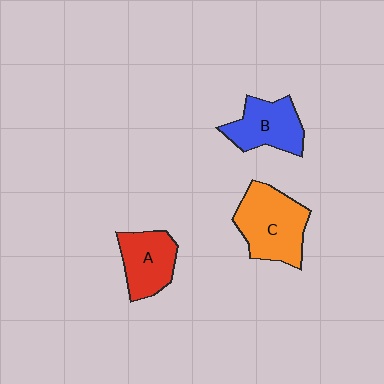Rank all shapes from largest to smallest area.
From largest to smallest: C (orange), B (blue), A (red).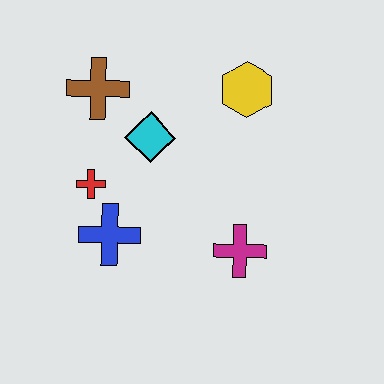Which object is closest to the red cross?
The blue cross is closest to the red cross.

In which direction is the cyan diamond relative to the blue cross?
The cyan diamond is above the blue cross.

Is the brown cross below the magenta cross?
No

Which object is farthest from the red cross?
The yellow hexagon is farthest from the red cross.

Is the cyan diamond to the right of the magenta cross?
No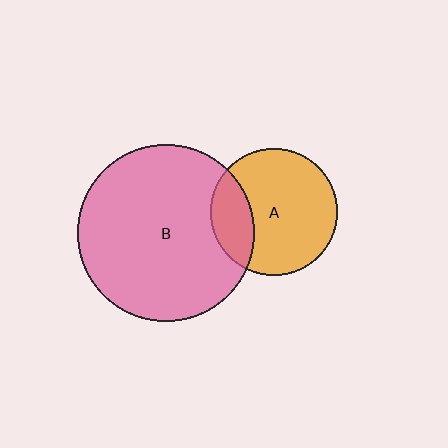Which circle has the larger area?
Circle B (pink).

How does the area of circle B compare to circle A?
Approximately 1.9 times.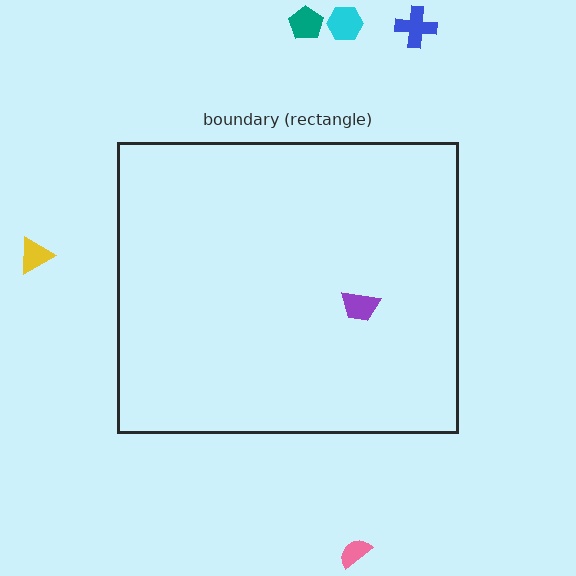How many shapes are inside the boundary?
1 inside, 5 outside.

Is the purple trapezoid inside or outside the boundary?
Inside.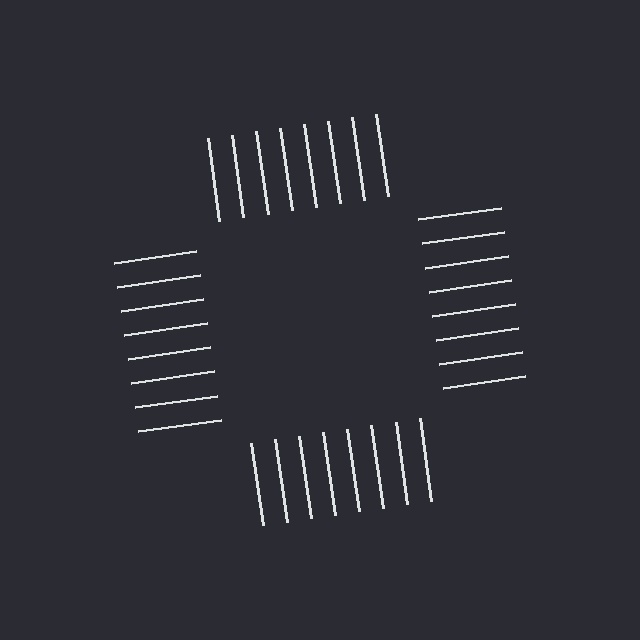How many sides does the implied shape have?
4 sides — the line-ends trace a square.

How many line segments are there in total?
32 — 8 along each of the 4 edges.